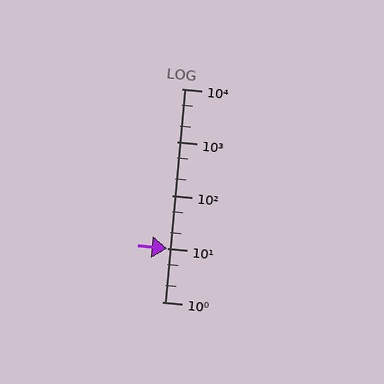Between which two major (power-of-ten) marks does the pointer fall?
The pointer is between 10 and 100.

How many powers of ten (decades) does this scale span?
The scale spans 4 decades, from 1 to 10000.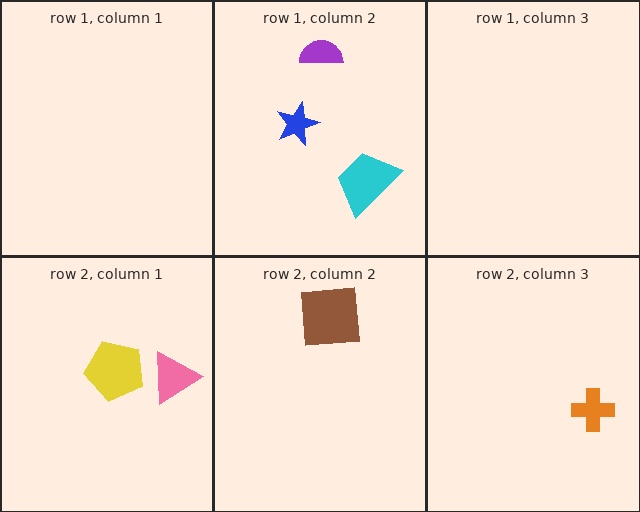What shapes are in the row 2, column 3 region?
The orange cross.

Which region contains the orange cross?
The row 2, column 3 region.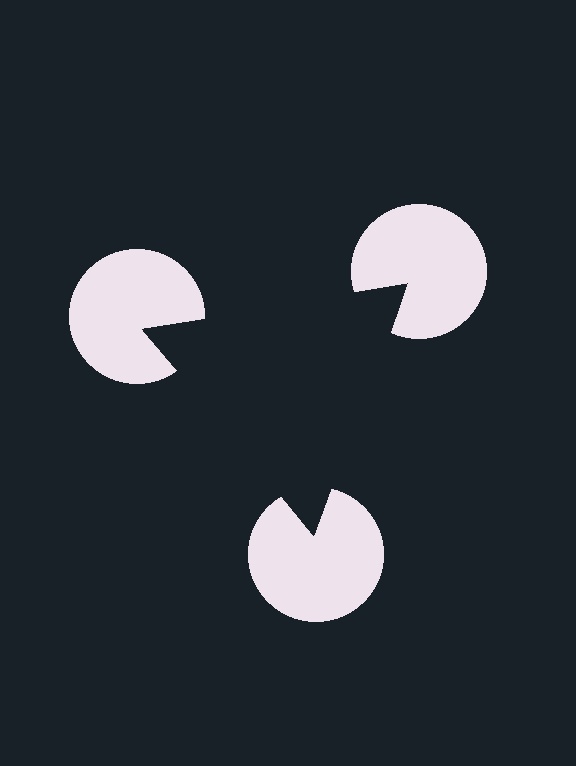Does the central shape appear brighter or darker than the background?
It typically appears slightly darker than the background, even though no actual brightness change is drawn.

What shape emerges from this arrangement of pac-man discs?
An illusory triangle — its edges are inferred from the aligned wedge cuts in the pac-man discs, not physically drawn.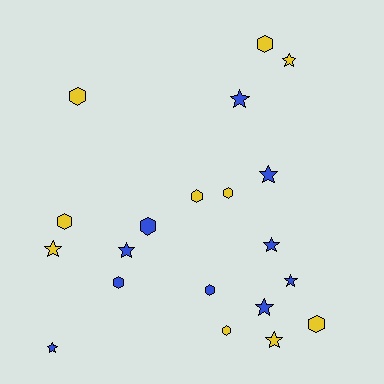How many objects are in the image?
There are 20 objects.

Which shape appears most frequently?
Hexagon, with 10 objects.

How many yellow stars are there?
There are 3 yellow stars.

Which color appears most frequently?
Blue, with 10 objects.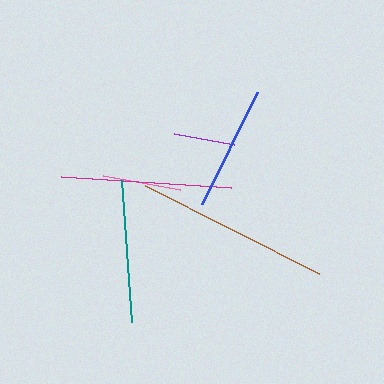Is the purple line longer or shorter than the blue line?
The blue line is longer than the purple line.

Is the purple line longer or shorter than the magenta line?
The magenta line is longer than the purple line.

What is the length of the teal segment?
The teal segment is approximately 142 pixels long.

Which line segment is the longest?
The brown line is the longest at approximately 195 pixels.